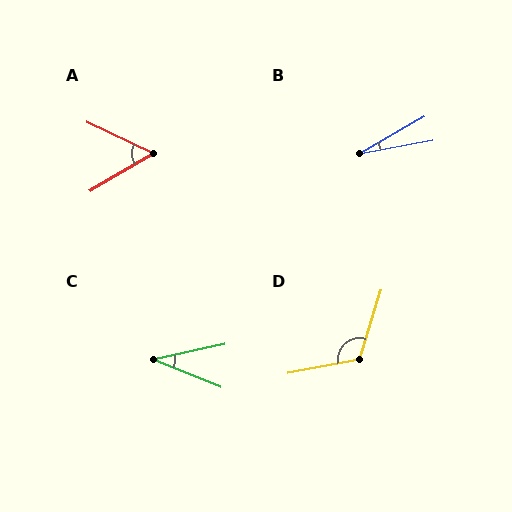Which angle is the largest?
D, at approximately 118 degrees.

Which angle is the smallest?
B, at approximately 19 degrees.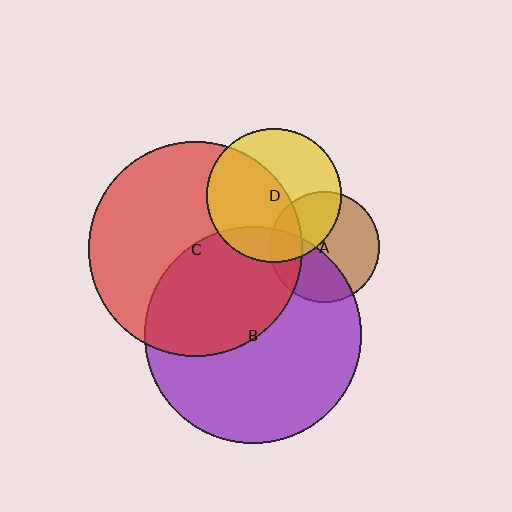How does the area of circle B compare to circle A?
Approximately 3.9 times.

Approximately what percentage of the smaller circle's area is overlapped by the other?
Approximately 55%.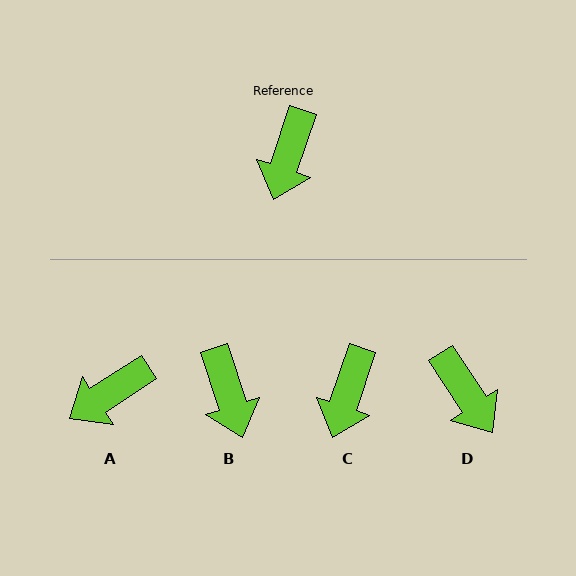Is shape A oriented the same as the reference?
No, it is off by about 39 degrees.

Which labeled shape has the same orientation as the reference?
C.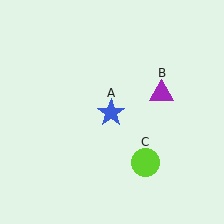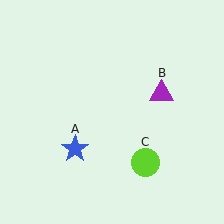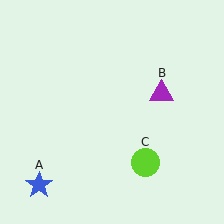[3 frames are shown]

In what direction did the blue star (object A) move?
The blue star (object A) moved down and to the left.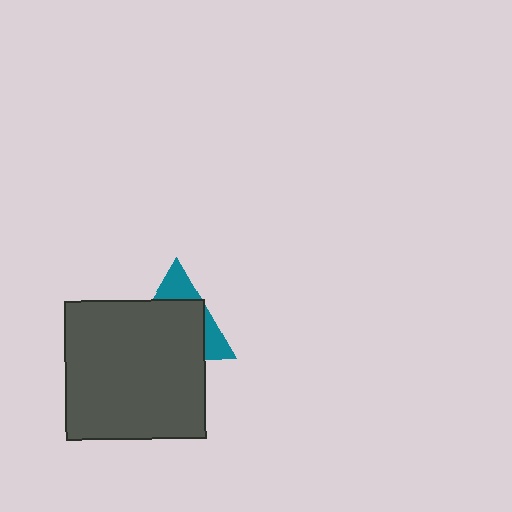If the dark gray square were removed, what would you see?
You would see the complete teal triangle.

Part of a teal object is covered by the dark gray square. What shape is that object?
It is a triangle.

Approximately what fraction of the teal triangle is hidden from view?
Roughly 69% of the teal triangle is hidden behind the dark gray square.